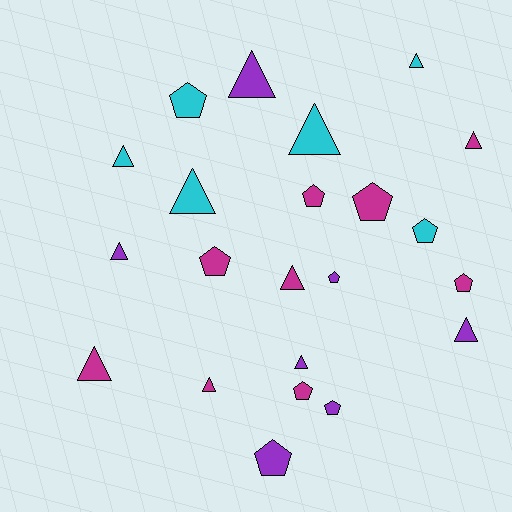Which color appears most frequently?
Magenta, with 9 objects.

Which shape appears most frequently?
Triangle, with 12 objects.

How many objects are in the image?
There are 22 objects.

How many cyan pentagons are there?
There are 2 cyan pentagons.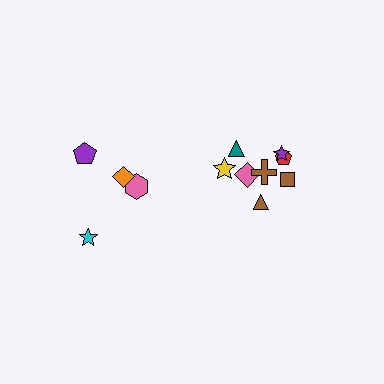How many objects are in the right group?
There are 8 objects.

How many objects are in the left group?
There are 4 objects.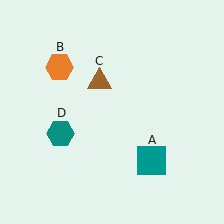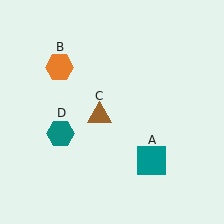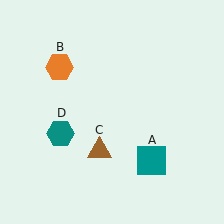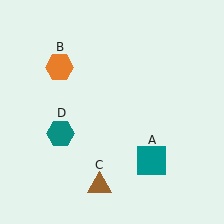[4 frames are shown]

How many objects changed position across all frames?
1 object changed position: brown triangle (object C).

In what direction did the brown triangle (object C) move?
The brown triangle (object C) moved down.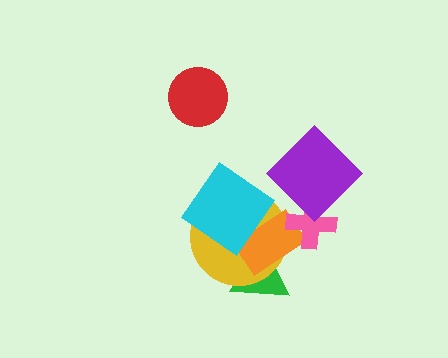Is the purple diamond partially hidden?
No, no other shape covers it.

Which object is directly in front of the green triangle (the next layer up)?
The yellow circle is directly in front of the green triangle.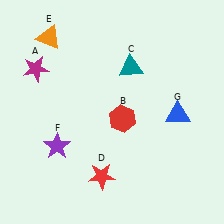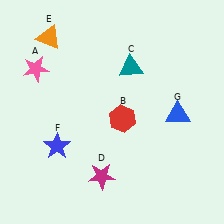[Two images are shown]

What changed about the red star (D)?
In Image 1, D is red. In Image 2, it changed to magenta.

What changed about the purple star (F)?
In Image 1, F is purple. In Image 2, it changed to blue.